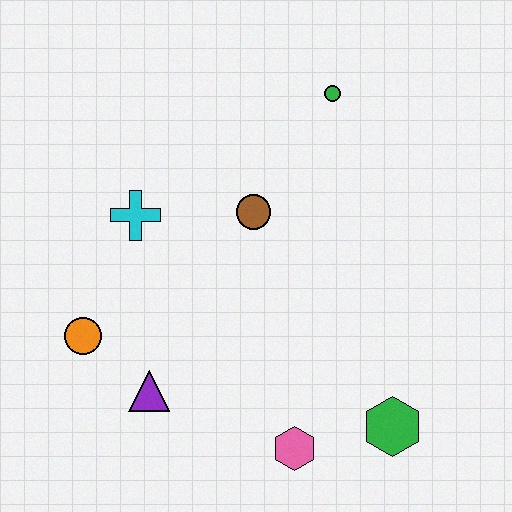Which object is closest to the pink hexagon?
The green hexagon is closest to the pink hexagon.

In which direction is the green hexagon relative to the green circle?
The green hexagon is below the green circle.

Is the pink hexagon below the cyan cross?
Yes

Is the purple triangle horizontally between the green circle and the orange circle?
Yes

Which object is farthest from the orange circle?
The green circle is farthest from the orange circle.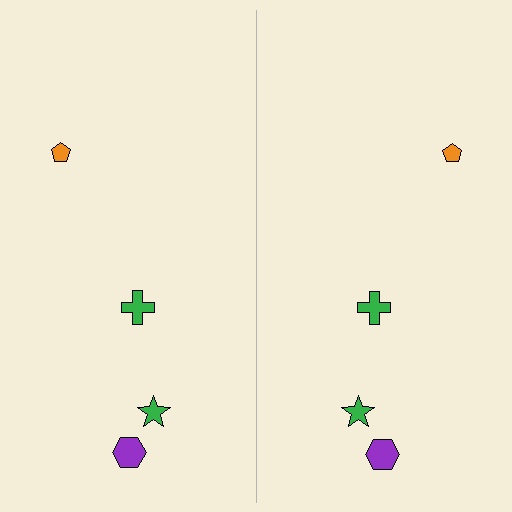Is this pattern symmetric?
Yes, this pattern has bilateral (reflection) symmetry.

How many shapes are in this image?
There are 8 shapes in this image.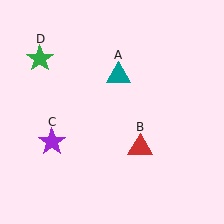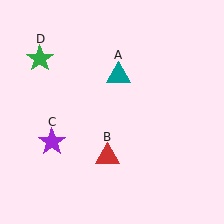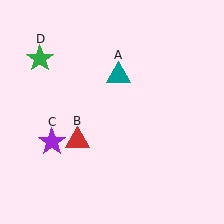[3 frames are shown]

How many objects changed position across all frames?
1 object changed position: red triangle (object B).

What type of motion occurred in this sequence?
The red triangle (object B) rotated clockwise around the center of the scene.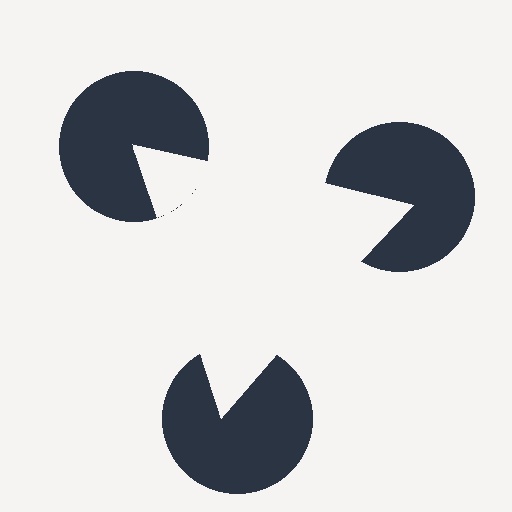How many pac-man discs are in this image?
There are 3 — one at each vertex of the illusory triangle.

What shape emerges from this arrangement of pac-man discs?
An illusory triangle — its edges are inferred from the aligned wedge cuts in the pac-man discs, not physically drawn.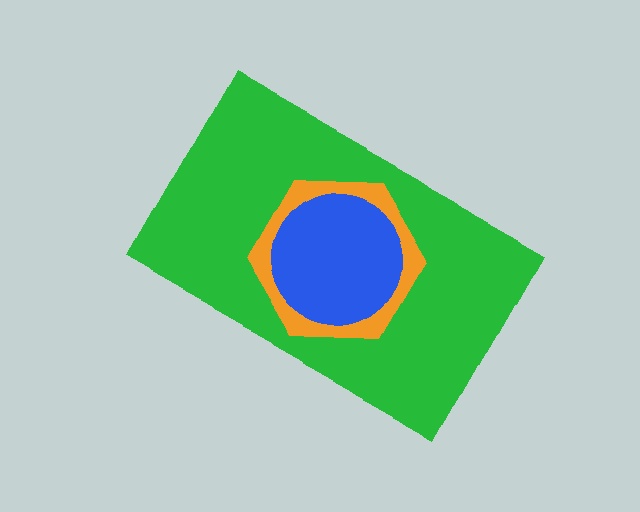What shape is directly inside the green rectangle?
The orange hexagon.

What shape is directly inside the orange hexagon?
The blue circle.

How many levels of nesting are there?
3.